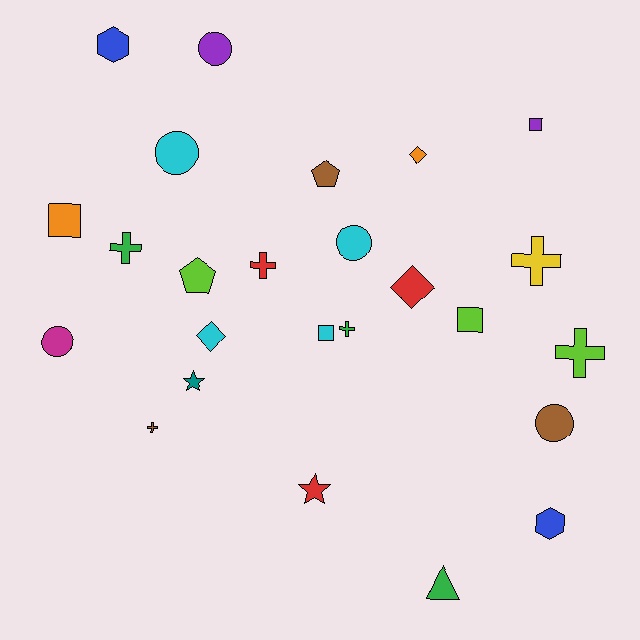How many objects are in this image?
There are 25 objects.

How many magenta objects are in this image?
There is 1 magenta object.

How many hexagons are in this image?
There are 2 hexagons.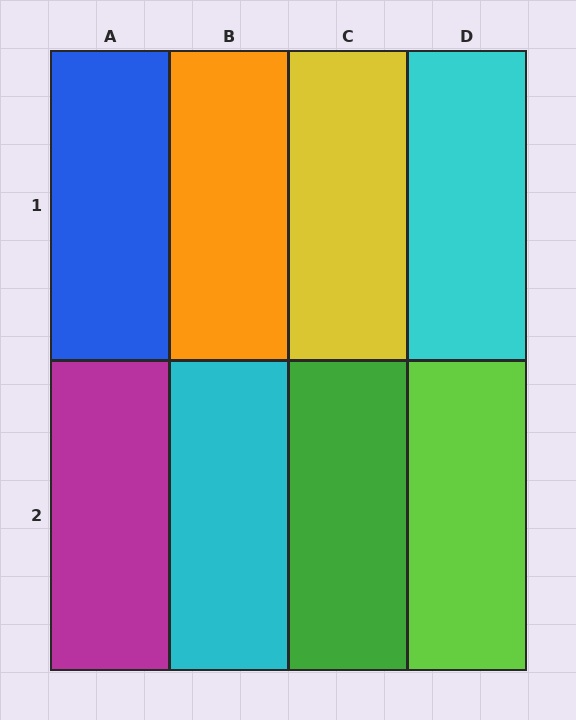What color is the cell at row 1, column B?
Orange.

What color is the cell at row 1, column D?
Cyan.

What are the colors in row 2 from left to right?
Magenta, cyan, green, lime.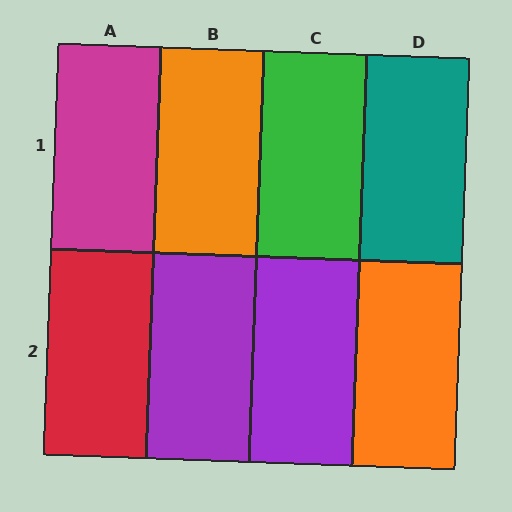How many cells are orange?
2 cells are orange.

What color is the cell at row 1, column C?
Green.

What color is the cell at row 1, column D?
Teal.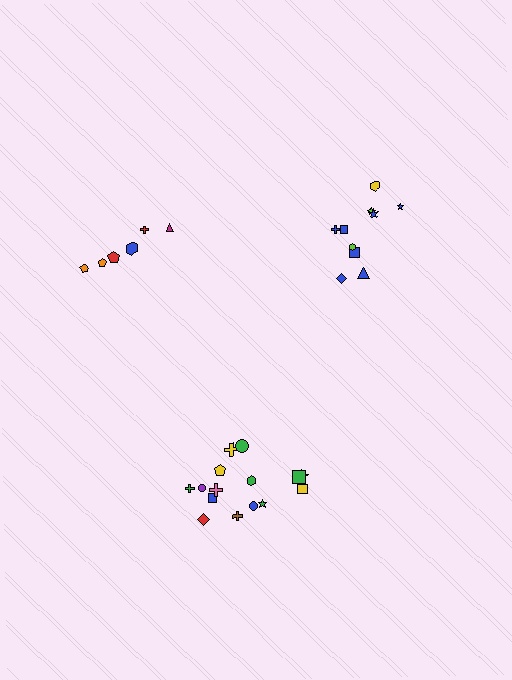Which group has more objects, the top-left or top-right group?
The top-right group.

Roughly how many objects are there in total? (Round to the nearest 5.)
Roughly 30 objects in total.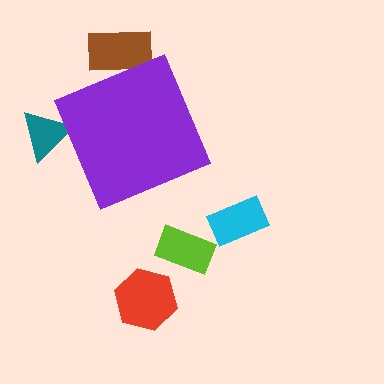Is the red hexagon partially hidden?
No, the red hexagon is fully visible.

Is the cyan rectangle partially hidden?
No, the cyan rectangle is fully visible.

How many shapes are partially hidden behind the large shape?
2 shapes are partially hidden.